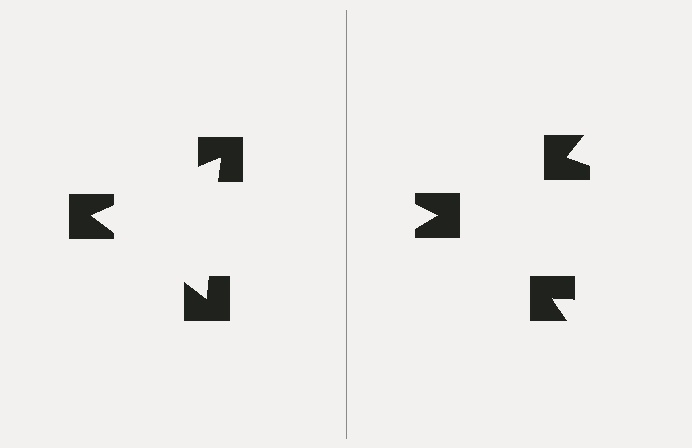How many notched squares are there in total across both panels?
6 — 3 on each side.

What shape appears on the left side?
An illusory triangle.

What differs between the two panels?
The notched squares are positioned identically on both sides; only the wedge orientations differ. On the left they align to a triangle; on the right they are misaligned.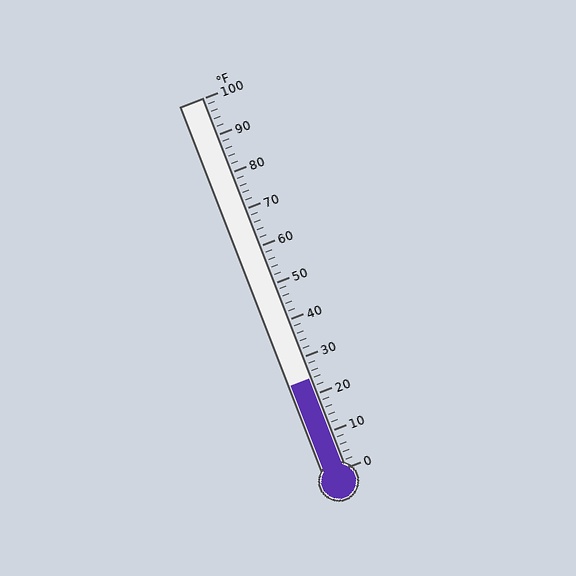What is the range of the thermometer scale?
The thermometer scale ranges from 0°F to 100°F.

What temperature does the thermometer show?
The thermometer shows approximately 24°F.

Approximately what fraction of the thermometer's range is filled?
The thermometer is filled to approximately 25% of its range.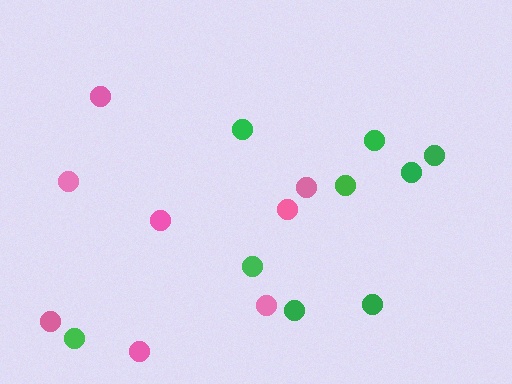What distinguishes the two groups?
There are 2 groups: one group of pink circles (8) and one group of green circles (9).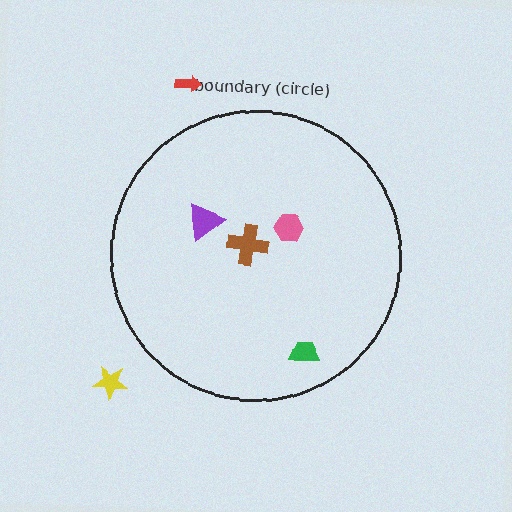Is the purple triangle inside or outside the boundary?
Inside.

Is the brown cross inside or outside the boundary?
Inside.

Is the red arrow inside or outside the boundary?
Outside.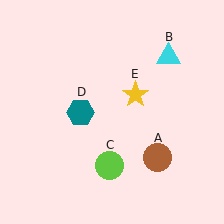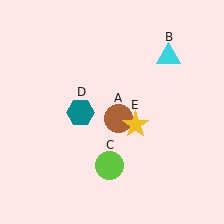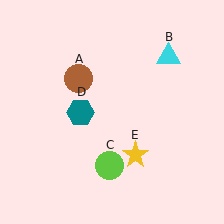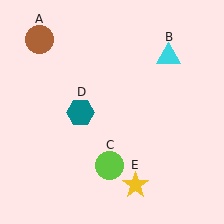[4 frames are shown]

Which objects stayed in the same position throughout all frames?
Cyan triangle (object B) and lime circle (object C) and teal hexagon (object D) remained stationary.